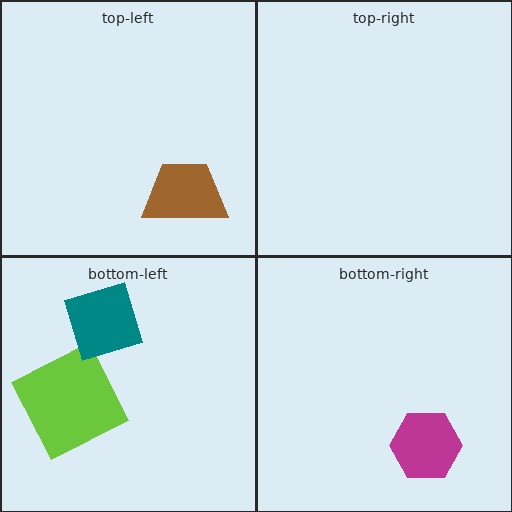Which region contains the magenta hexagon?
The bottom-right region.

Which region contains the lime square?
The bottom-left region.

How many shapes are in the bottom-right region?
1.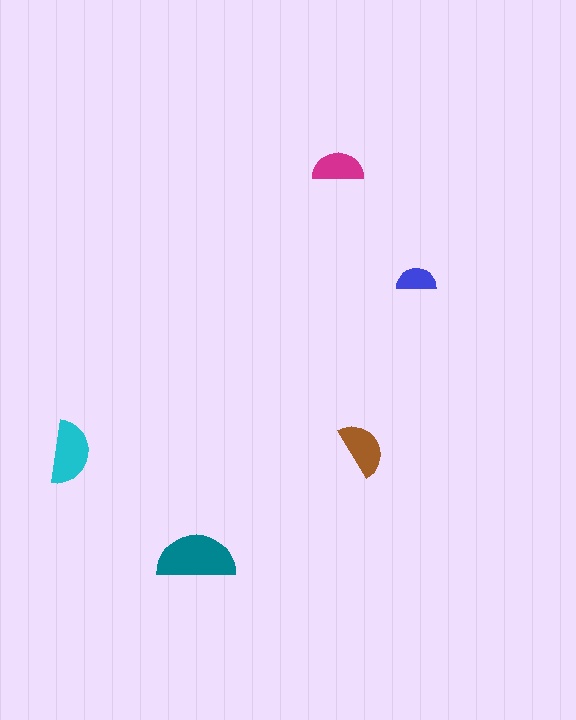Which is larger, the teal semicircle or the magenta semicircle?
The teal one.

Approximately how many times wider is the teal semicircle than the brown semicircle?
About 1.5 times wider.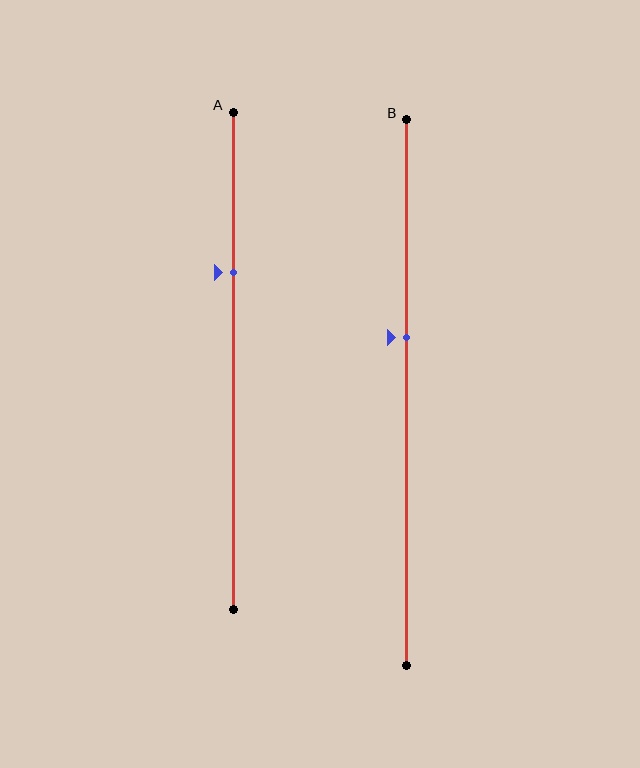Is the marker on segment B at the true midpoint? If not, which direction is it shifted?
No, the marker on segment B is shifted upward by about 10% of the segment length.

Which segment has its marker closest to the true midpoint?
Segment B has its marker closest to the true midpoint.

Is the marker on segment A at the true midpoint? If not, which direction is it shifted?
No, the marker on segment A is shifted upward by about 18% of the segment length.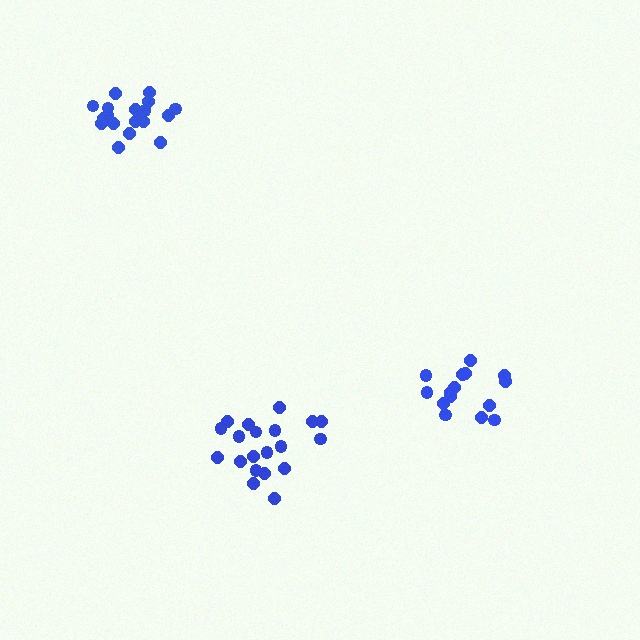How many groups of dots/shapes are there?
There are 3 groups.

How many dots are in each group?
Group 1: 15 dots, Group 2: 19 dots, Group 3: 20 dots (54 total).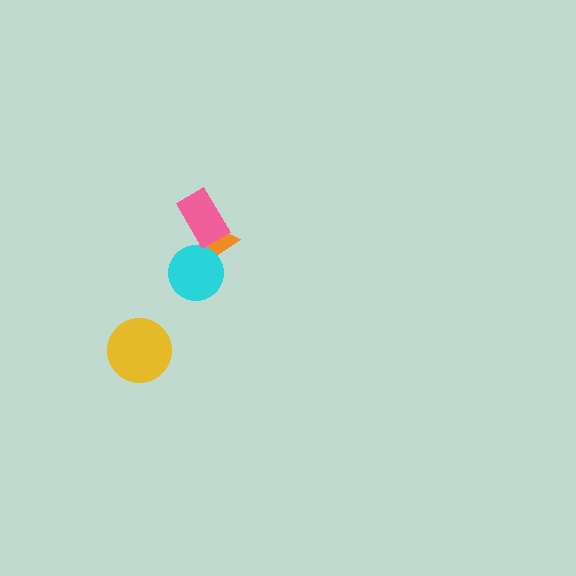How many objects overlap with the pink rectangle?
1 object overlaps with the pink rectangle.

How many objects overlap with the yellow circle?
0 objects overlap with the yellow circle.